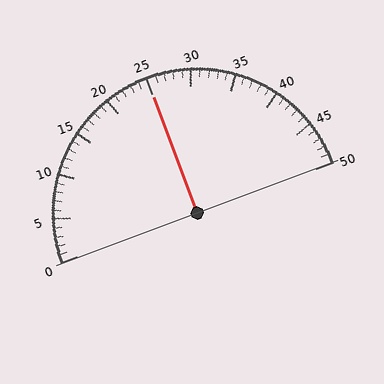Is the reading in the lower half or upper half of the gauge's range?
The reading is in the upper half of the range (0 to 50).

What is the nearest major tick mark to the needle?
The nearest major tick mark is 25.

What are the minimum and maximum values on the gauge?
The gauge ranges from 0 to 50.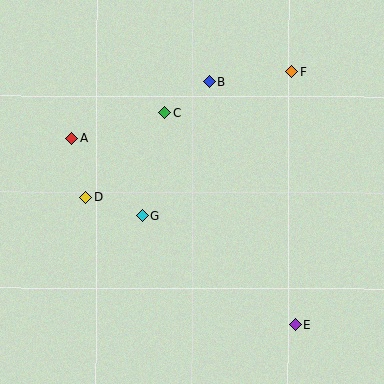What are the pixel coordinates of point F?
Point F is at (292, 72).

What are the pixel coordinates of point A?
Point A is at (72, 138).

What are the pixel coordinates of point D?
Point D is at (86, 197).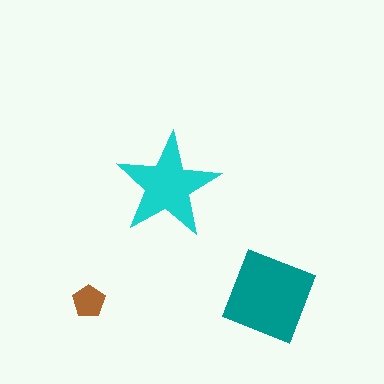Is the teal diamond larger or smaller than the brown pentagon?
Larger.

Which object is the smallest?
The brown pentagon.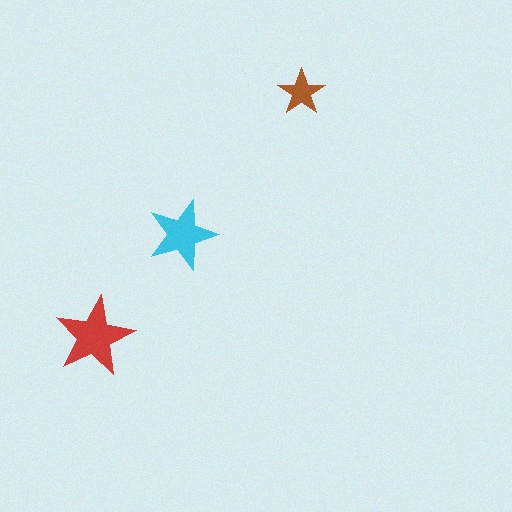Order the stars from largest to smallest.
the red one, the cyan one, the brown one.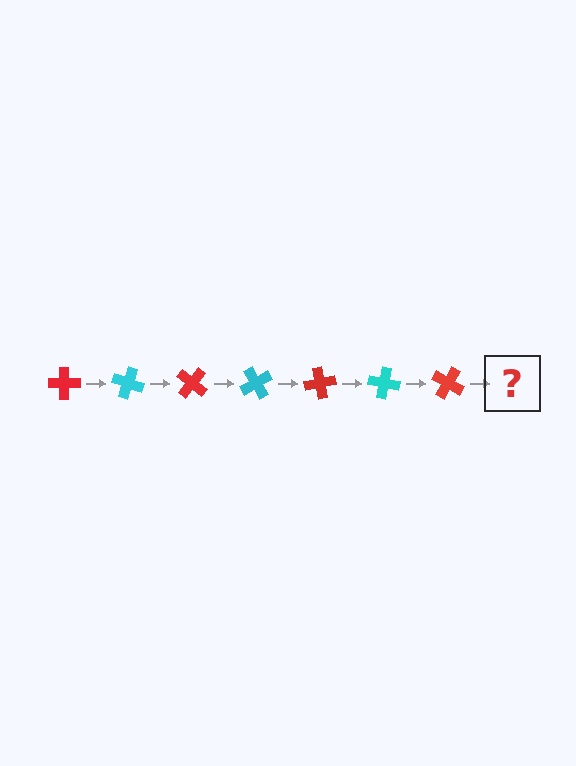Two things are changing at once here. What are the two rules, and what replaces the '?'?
The two rules are that it rotates 20 degrees each step and the color cycles through red and cyan. The '?' should be a cyan cross, rotated 140 degrees from the start.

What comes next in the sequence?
The next element should be a cyan cross, rotated 140 degrees from the start.